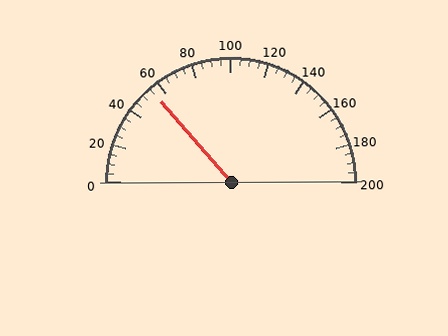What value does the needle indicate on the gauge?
The needle indicates approximately 55.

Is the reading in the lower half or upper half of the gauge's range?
The reading is in the lower half of the range (0 to 200).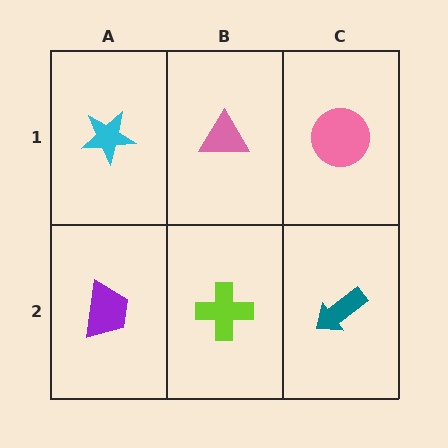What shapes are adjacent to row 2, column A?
A cyan star (row 1, column A), a lime cross (row 2, column B).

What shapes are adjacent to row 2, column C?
A pink circle (row 1, column C), a lime cross (row 2, column B).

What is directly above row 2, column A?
A cyan star.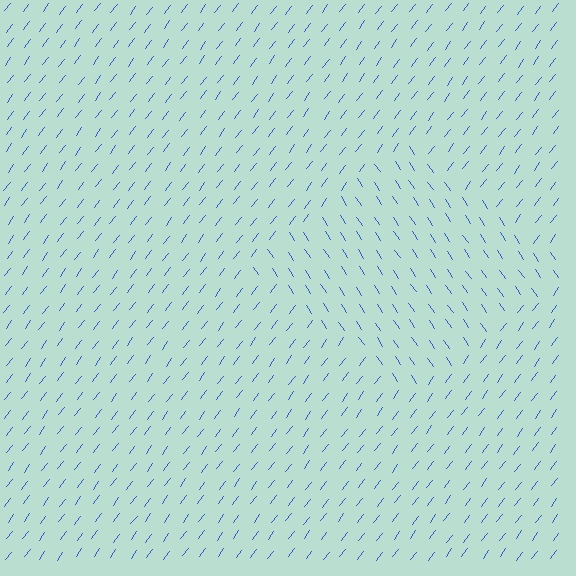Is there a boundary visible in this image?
Yes, there is a texture boundary formed by a change in line orientation.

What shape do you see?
I see a diamond.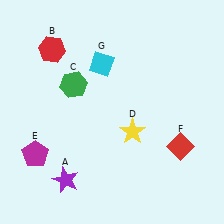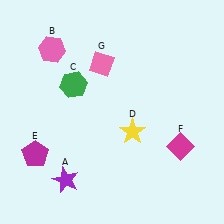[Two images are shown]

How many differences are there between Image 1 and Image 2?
There are 3 differences between the two images.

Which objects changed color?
B changed from red to pink. F changed from red to magenta. G changed from cyan to pink.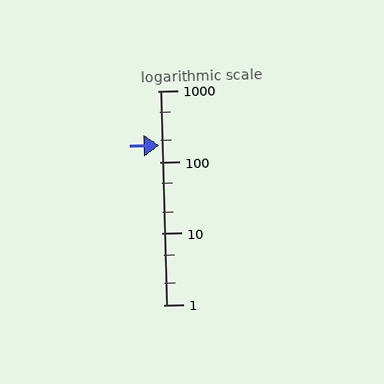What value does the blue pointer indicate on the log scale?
The pointer indicates approximately 170.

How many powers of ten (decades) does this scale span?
The scale spans 3 decades, from 1 to 1000.